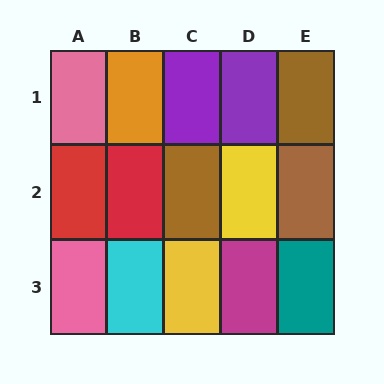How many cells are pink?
2 cells are pink.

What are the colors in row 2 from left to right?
Red, red, brown, yellow, brown.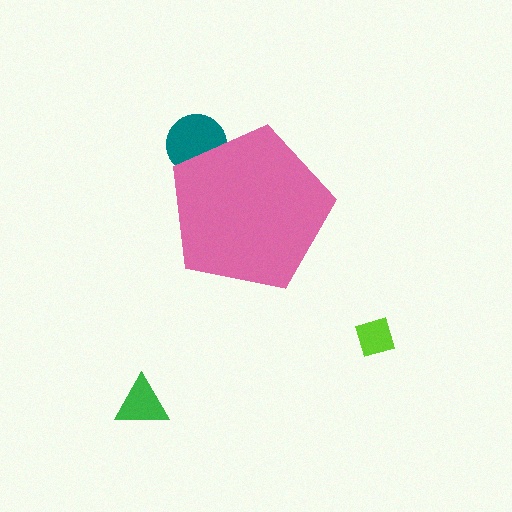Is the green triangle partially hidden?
No, the green triangle is fully visible.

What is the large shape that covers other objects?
A pink pentagon.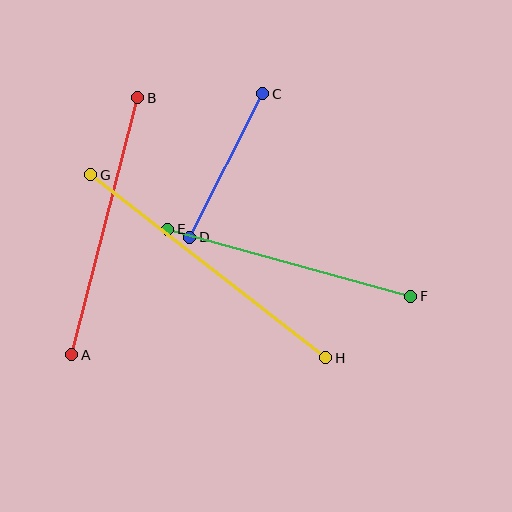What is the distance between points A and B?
The distance is approximately 266 pixels.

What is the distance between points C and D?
The distance is approximately 161 pixels.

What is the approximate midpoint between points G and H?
The midpoint is at approximately (208, 266) pixels.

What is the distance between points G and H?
The distance is approximately 298 pixels.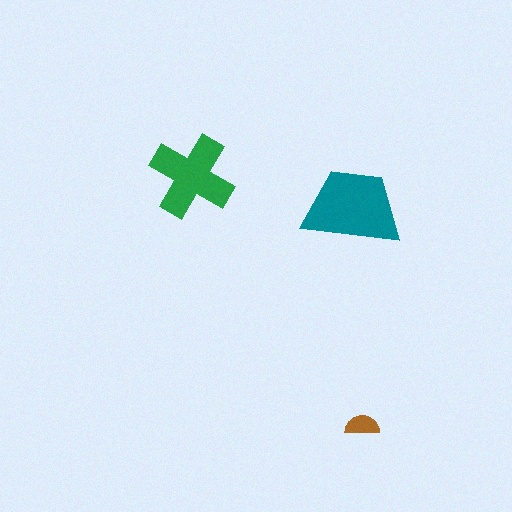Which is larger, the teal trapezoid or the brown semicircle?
The teal trapezoid.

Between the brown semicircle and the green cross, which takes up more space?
The green cross.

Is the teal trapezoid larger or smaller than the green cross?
Larger.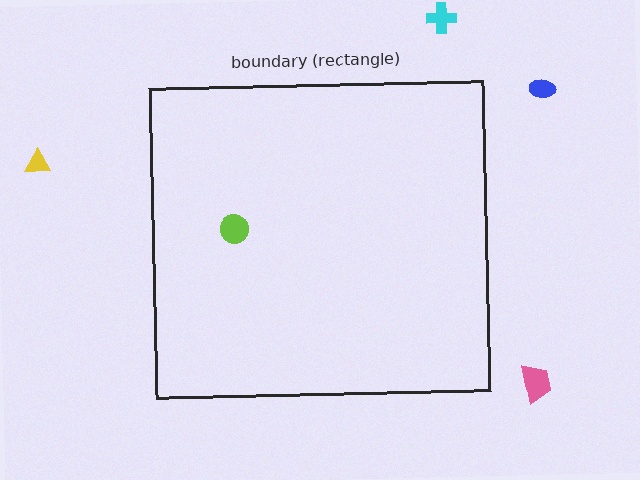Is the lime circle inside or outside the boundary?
Inside.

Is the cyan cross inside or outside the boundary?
Outside.